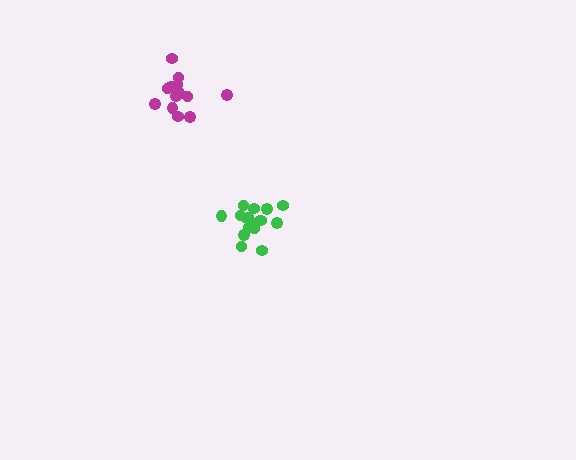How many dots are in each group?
Group 1: 17 dots, Group 2: 13 dots (30 total).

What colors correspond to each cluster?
The clusters are colored: green, magenta.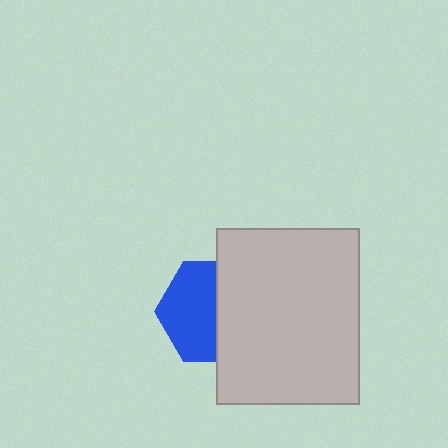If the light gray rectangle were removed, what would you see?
You would see the complete blue hexagon.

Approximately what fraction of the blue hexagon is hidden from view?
Roughly 46% of the blue hexagon is hidden behind the light gray rectangle.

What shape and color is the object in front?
The object in front is a light gray rectangle.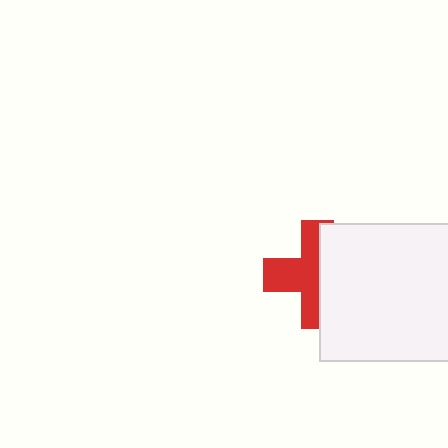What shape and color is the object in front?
The object in front is a white square.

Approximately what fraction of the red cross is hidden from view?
Roughly 45% of the red cross is hidden behind the white square.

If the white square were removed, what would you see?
You would see the complete red cross.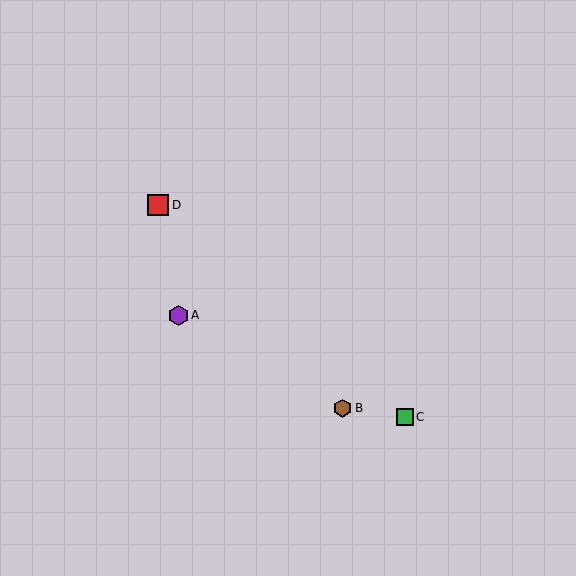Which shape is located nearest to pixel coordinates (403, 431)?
The green square (labeled C) at (405, 417) is nearest to that location.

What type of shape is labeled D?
Shape D is a red square.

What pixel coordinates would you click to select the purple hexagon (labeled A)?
Click at (178, 315) to select the purple hexagon A.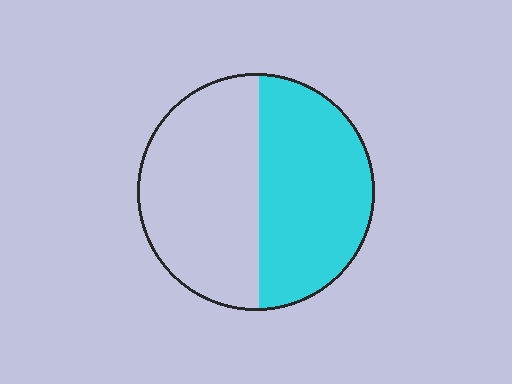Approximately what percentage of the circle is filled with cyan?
Approximately 50%.